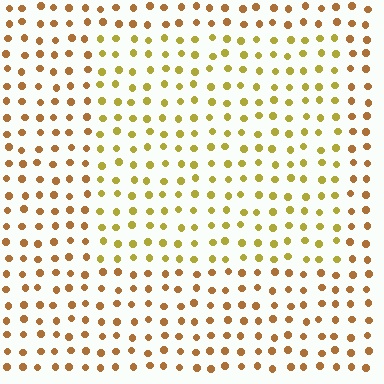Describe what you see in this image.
The image is filled with small brown elements in a uniform arrangement. A rectangle-shaped region is visible where the elements are tinted to a slightly different hue, forming a subtle color boundary.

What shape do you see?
I see a rectangle.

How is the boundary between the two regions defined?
The boundary is defined purely by a slight shift in hue (about 29 degrees). Spacing, size, and orientation are identical on both sides.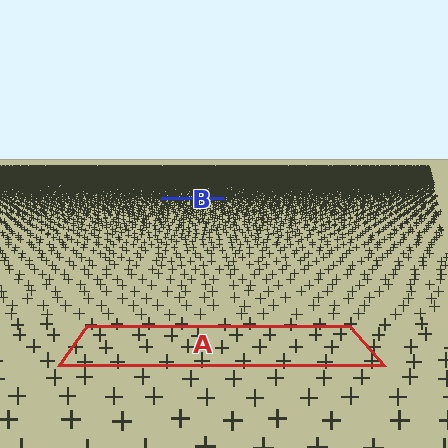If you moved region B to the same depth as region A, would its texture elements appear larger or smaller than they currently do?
They would appear larger. At a closer depth, the same texture elements are projected at a bigger on-screen size.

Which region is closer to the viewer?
Region A is closer. The texture elements there are larger and more spread out.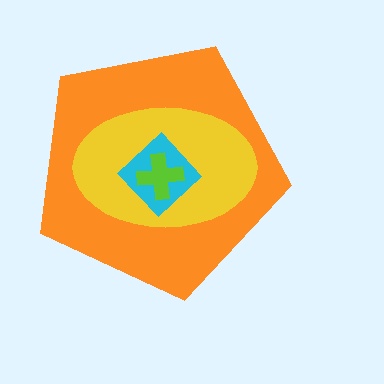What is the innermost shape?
The lime cross.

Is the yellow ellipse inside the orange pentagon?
Yes.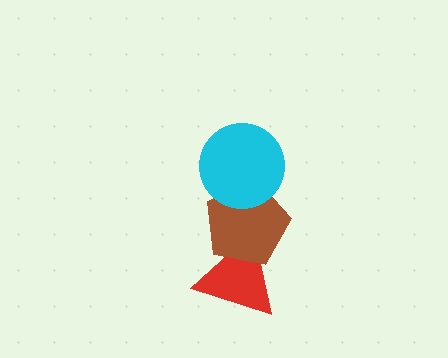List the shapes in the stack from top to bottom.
From top to bottom: the cyan circle, the brown pentagon, the red triangle.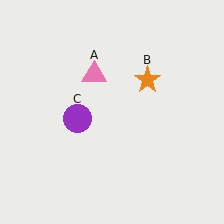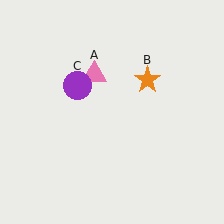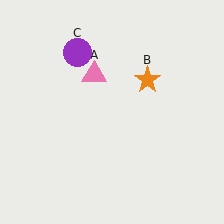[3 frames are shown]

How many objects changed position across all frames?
1 object changed position: purple circle (object C).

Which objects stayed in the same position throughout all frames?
Pink triangle (object A) and orange star (object B) remained stationary.